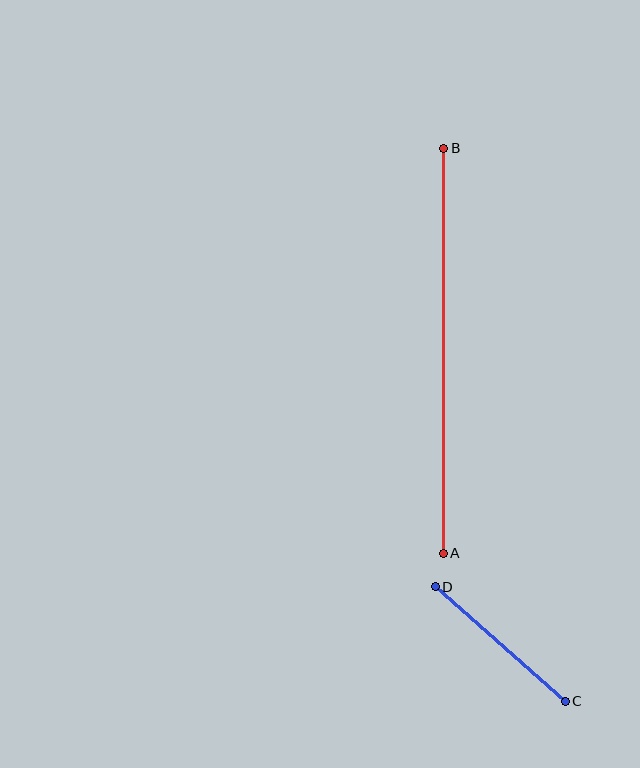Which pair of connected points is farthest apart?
Points A and B are farthest apart.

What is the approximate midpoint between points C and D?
The midpoint is at approximately (500, 644) pixels.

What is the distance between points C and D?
The distance is approximately 173 pixels.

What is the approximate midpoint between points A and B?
The midpoint is at approximately (443, 351) pixels.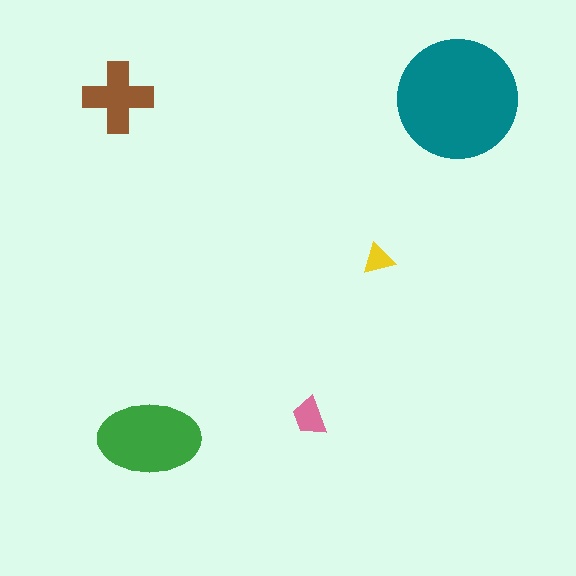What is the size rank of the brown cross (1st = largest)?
3rd.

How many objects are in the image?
There are 5 objects in the image.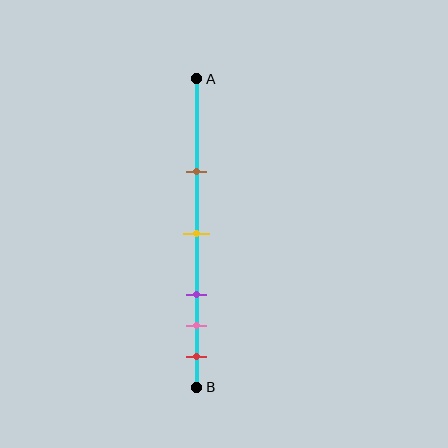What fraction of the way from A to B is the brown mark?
The brown mark is approximately 30% (0.3) of the way from A to B.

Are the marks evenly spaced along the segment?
No, the marks are not evenly spaced.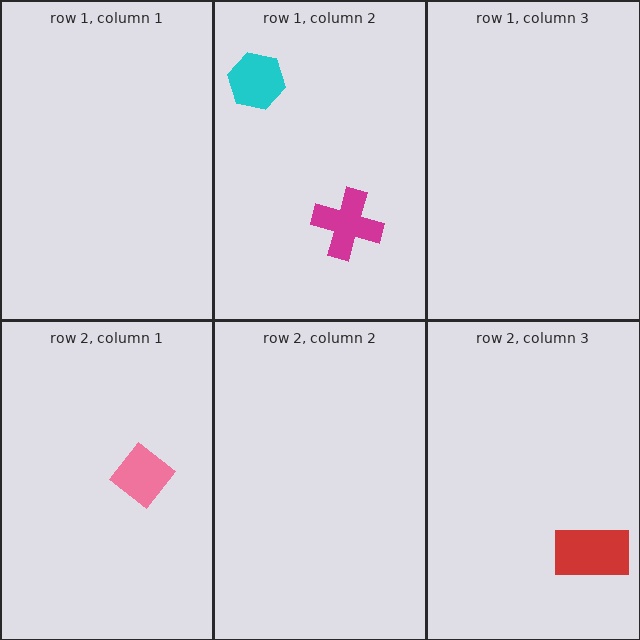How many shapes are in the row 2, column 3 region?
1.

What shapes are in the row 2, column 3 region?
The red rectangle.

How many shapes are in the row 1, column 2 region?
2.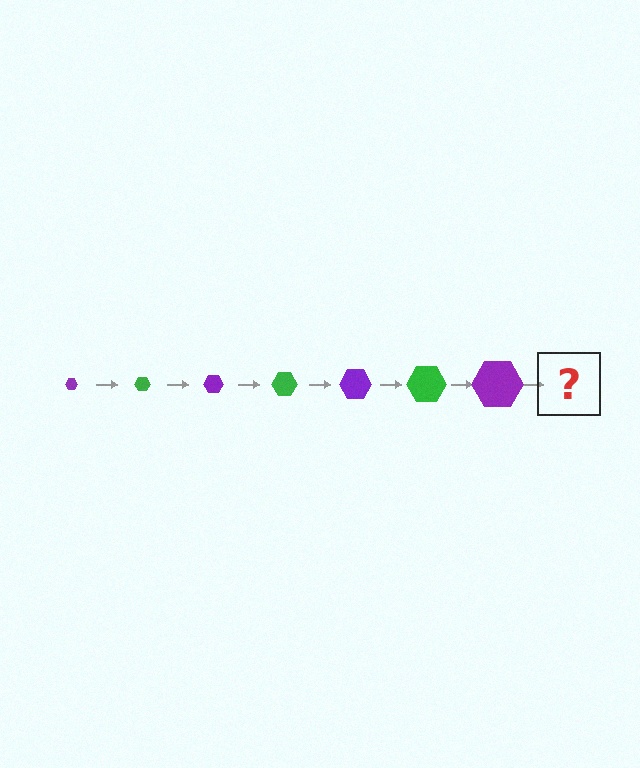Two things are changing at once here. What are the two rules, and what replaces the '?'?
The two rules are that the hexagon grows larger each step and the color cycles through purple and green. The '?' should be a green hexagon, larger than the previous one.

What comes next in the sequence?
The next element should be a green hexagon, larger than the previous one.